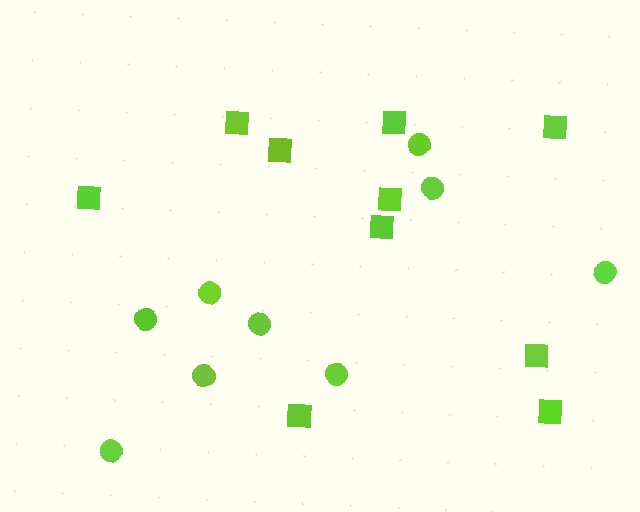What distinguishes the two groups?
There are 2 groups: one group of squares (10) and one group of circles (9).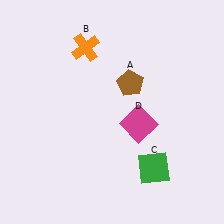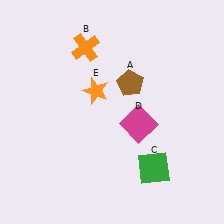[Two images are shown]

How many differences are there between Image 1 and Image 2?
There is 1 difference between the two images.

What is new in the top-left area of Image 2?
An orange star (E) was added in the top-left area of Image 2.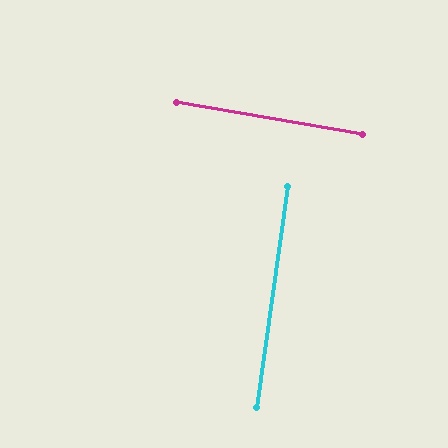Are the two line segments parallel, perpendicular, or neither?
Perpendicular — they meet at approximately 88°.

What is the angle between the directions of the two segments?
Approximately 88 degrees.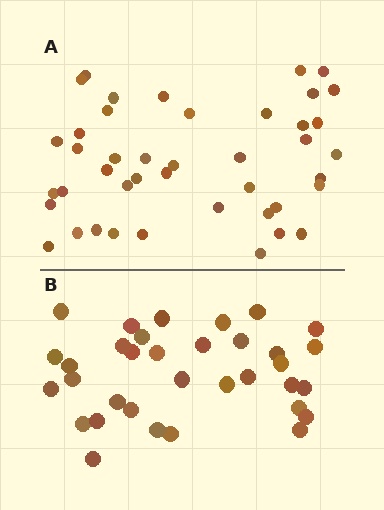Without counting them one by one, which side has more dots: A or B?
Region A (the top region) has more dots.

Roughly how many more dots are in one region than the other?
Region A has roughly 8 or so more dots than region B.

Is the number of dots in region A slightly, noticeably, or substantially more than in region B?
Region A has noticeably more, but not dramatically so. The ratio is roughly 1.3 to 1.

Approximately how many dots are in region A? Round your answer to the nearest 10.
About 40 dots. (The exact count is 43, which rounds to 40.)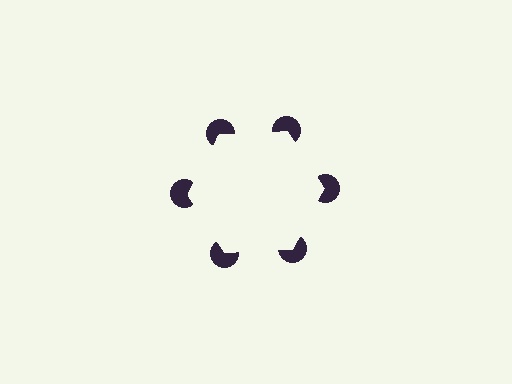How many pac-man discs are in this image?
There are 6 — one at each vertex of the illusory hexagon.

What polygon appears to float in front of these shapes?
An illusory hexagon — its edges are inferred from the aligned wedge cuts in the pac-man discs, not physically drawn.